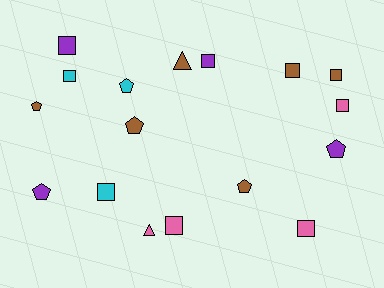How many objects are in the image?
There are 17 objects.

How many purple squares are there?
There are 2 purple squares.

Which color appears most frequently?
Brown, with 6 objects.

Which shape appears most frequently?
Square, with 9 objects.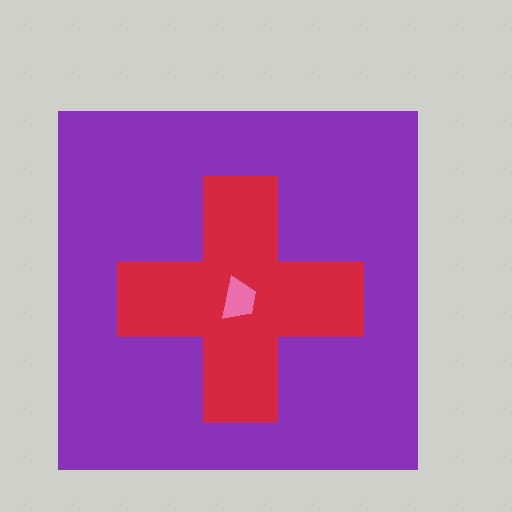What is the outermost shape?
The purple square.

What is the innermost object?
The pink trapezoid.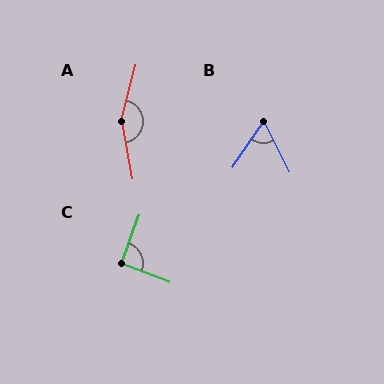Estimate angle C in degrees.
Approximately 91 degrees.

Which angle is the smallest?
B, at approximately 61 degrees.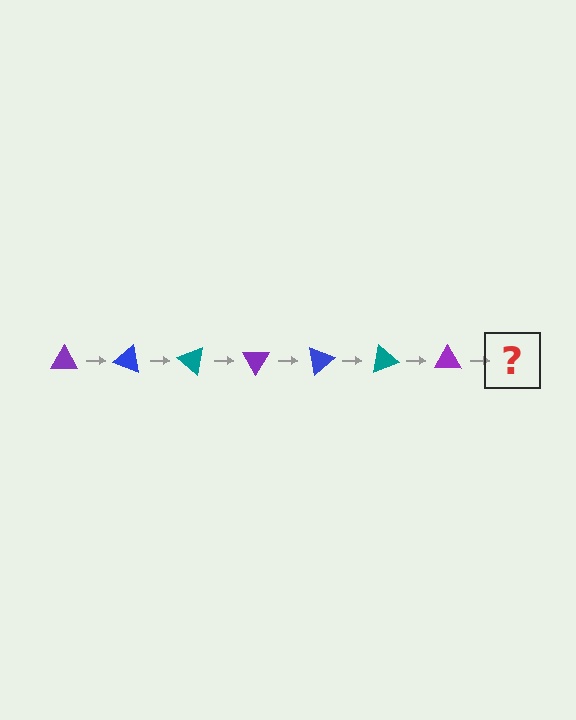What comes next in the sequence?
The next element should be a blue triangle, rotated 140 degrees from the start.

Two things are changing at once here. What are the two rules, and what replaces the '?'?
The two rules are that it rotates 20 degrees each step and the color cycles through purple, blue, and teal. The '?' should be a blue triangle, rotated 140 degrees from the start.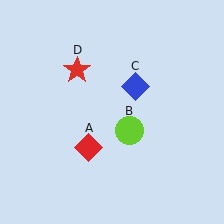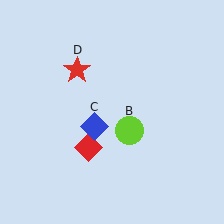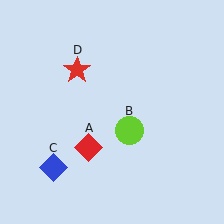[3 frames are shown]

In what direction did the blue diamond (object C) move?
The blue diamond (object C) moved down and to the left.